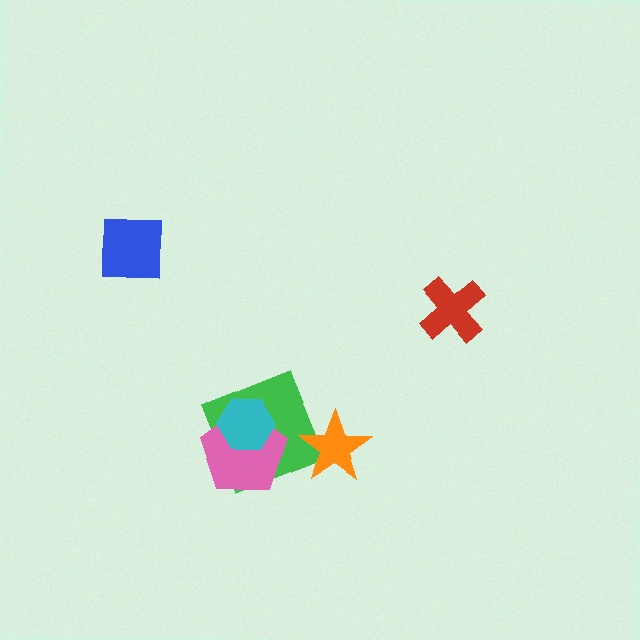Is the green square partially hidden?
Yes, it is partially covered by another shape.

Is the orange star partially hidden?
No, no other shape covers it.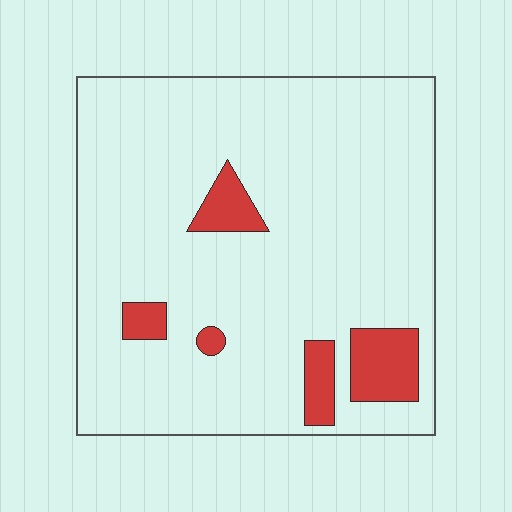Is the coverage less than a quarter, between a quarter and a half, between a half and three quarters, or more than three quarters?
Less than a quarter.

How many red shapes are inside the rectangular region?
5.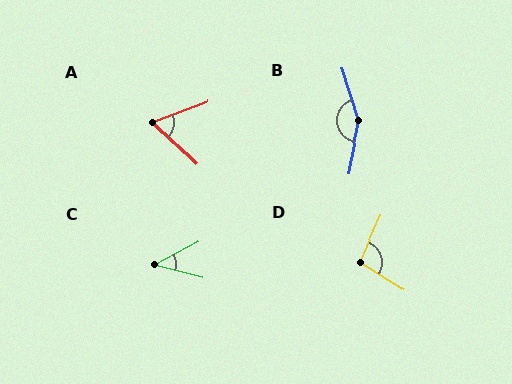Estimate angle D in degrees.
Approximately 97 degrees.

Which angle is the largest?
B, at approximately 151 degrees.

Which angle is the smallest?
C, at approximately 42 degrees.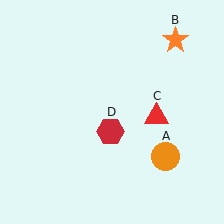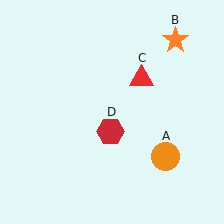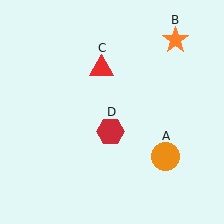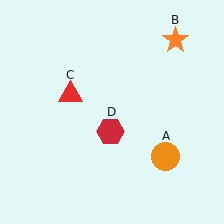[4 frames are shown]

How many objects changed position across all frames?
1 object changed position: red triangle (object C).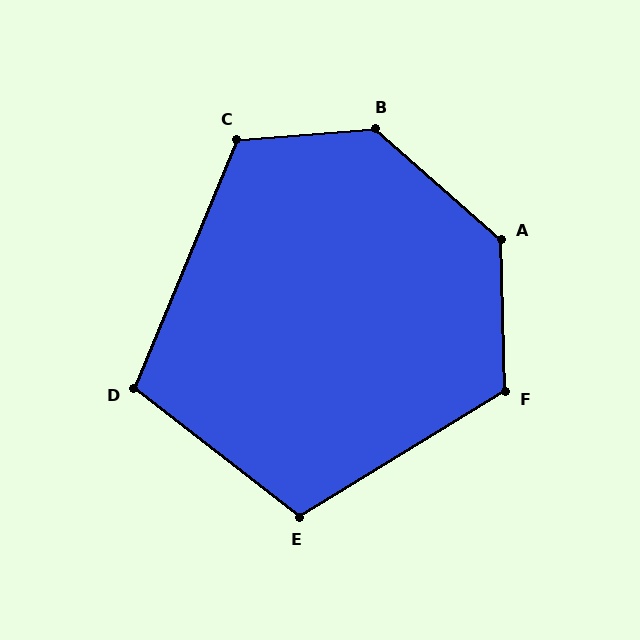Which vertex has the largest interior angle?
B, at approximately 135 degrees.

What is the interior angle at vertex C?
Approximately 117 degrees (obtuse).